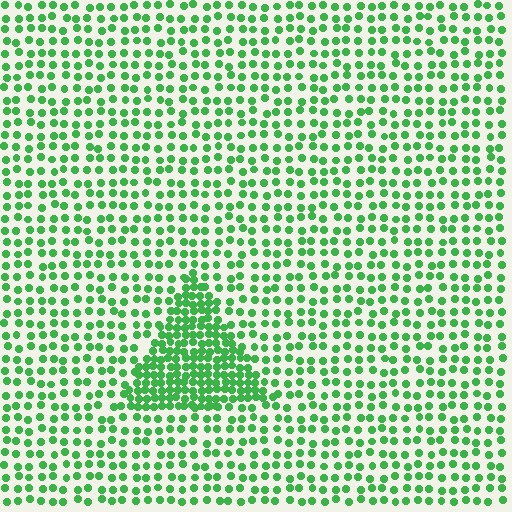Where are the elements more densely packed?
The elements are more densely packed inside the triangle boundary.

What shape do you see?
I see a triangle.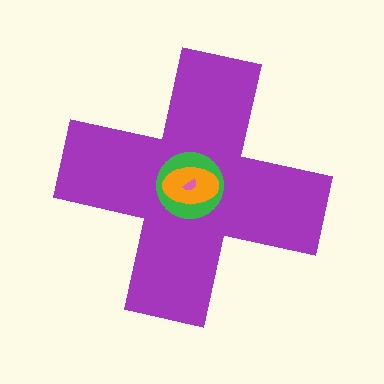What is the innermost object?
The pink semicircle.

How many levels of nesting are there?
4.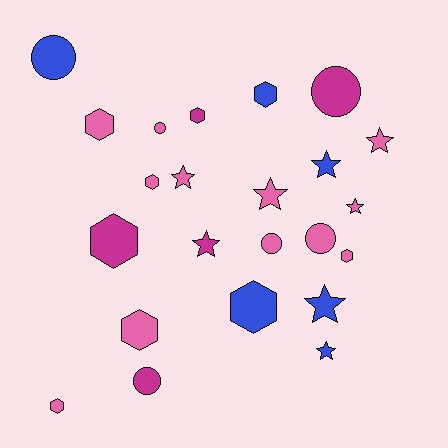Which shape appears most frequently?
Hexagon, with 9 objects.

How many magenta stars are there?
There is 1 magenta star.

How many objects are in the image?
There are 23 objects.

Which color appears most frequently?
Pink, with 12 objects.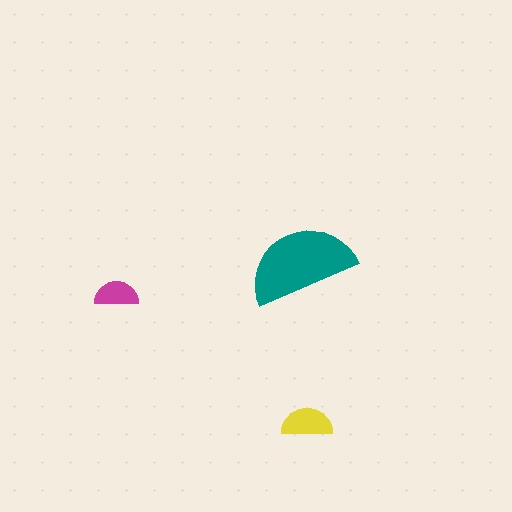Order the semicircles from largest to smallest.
the teal one, the yellow one, the magenta one.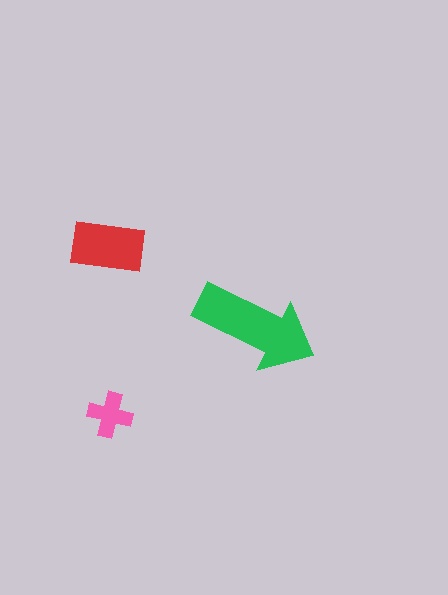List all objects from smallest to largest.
The pink cross, the red rectangle, the green arrow.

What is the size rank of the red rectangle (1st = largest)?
2nd.